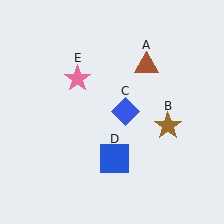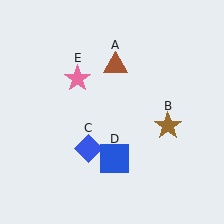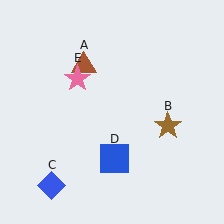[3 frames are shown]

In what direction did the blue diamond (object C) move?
The blue diamond (object C) moved down and to the left.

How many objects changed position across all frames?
2 objects changed position: brown triangle (object A), blue diamond (object C).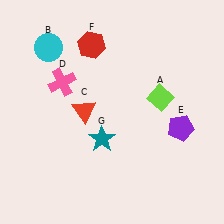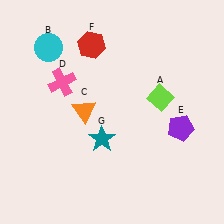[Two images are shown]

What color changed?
The triangle (C) changed from red in Image 1 to orange in Image 2.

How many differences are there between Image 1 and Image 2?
There is 1 difference between the two images.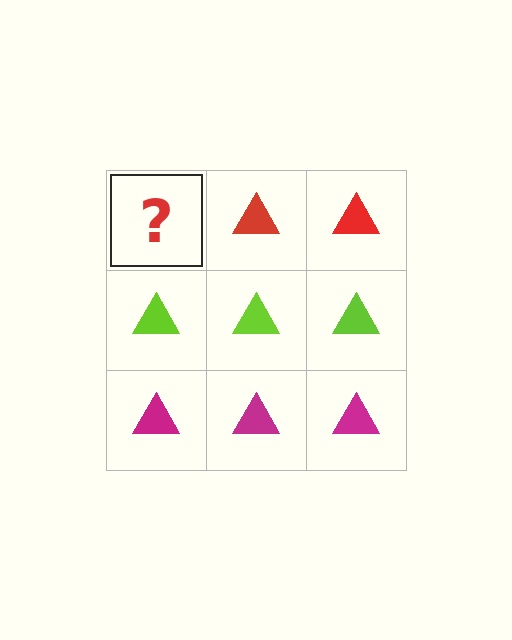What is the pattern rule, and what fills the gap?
The rule is that each row has a consistent color. The gap should be filled with a red triangle.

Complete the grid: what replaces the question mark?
The question mark should be replaced with a red triangle.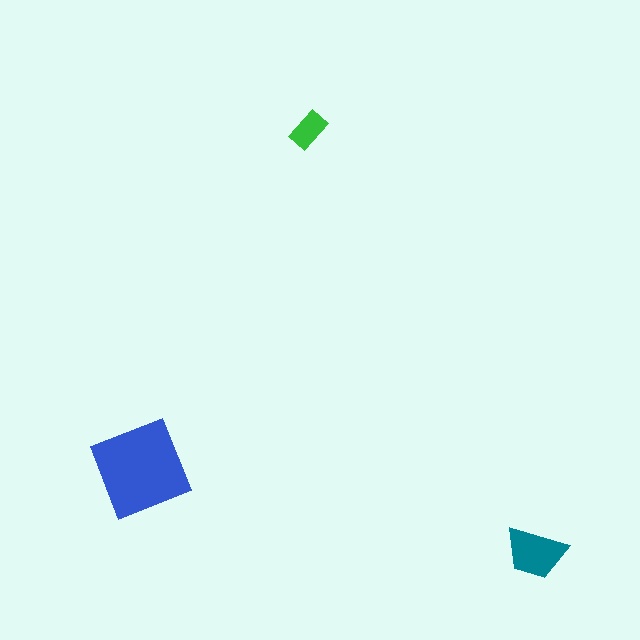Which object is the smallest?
The green rectangle.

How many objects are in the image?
There are 3 objects in the image.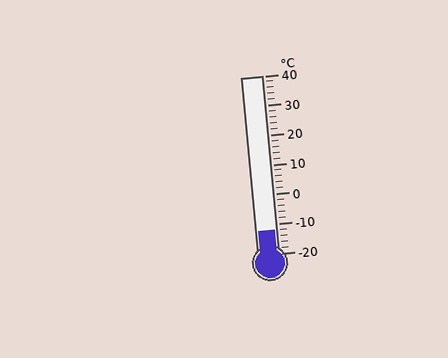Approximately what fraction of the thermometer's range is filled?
The thermometer is filled to approximately 15% of its range.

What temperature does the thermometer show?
The thermometer shows approximately -12°C.